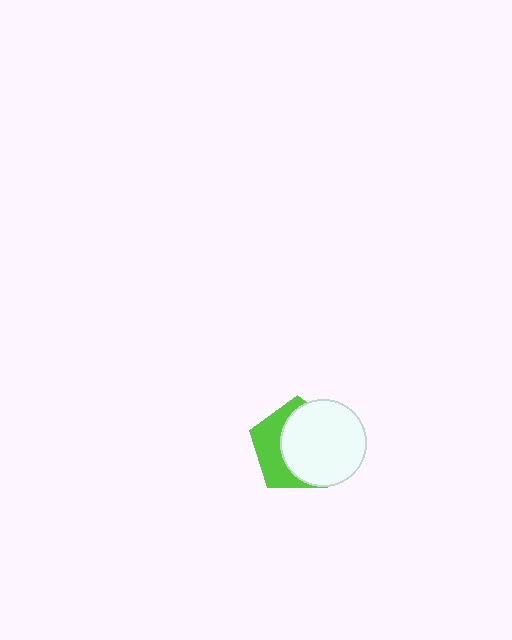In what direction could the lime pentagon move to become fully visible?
The lime pentagon could move left. That would shift it out from behind the white circle entirely.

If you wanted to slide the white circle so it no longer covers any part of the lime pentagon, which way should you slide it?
Slide it right — that is the most direct way to separate the two shapes.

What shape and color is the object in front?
The object in front is a white circle.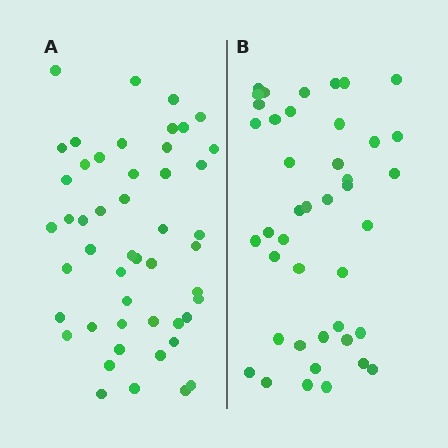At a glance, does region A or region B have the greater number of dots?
Region A (the left region) has more dots.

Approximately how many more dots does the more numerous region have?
Region A has roughly 8 or so more dots than region B.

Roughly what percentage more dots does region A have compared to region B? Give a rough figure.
About 15% more.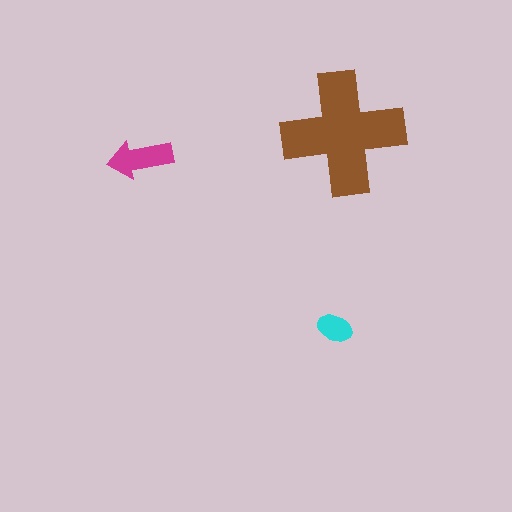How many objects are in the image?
There are 3 objects in the image.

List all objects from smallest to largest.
The cyan ellipse, the magenta arrow, the brown cross.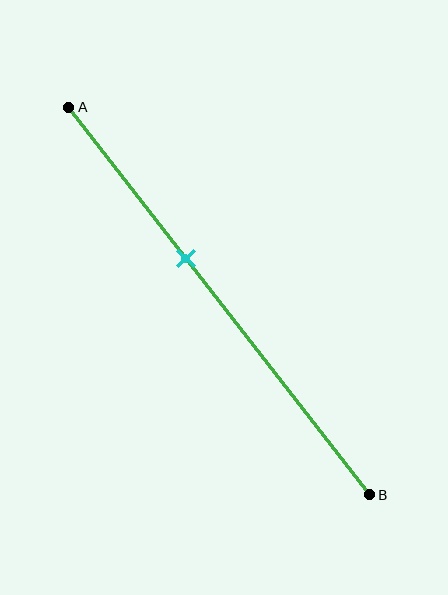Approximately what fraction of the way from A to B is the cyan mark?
The cyan mark is approximately 40% of the way from A to B.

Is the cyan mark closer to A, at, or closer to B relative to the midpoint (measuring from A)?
The cyan mark is closer to point A than the midpoint of segment AB.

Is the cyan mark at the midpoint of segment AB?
No, the mark is at about 40% from A, not at the 50% midpoint.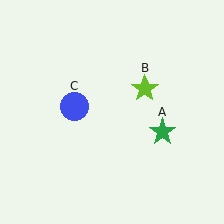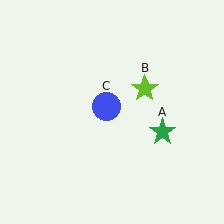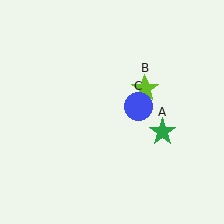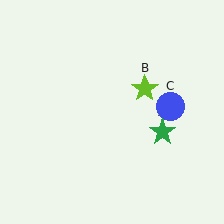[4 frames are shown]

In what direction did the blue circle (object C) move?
The blue circle (object C) moved right.